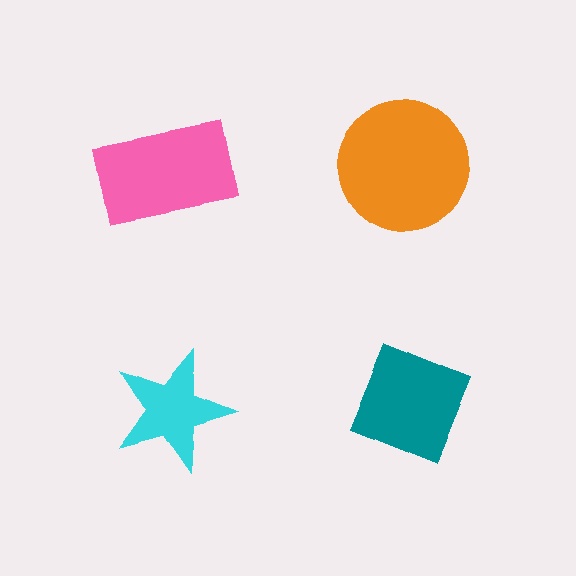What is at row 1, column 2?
An orange circle.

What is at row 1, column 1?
A pink rectangle.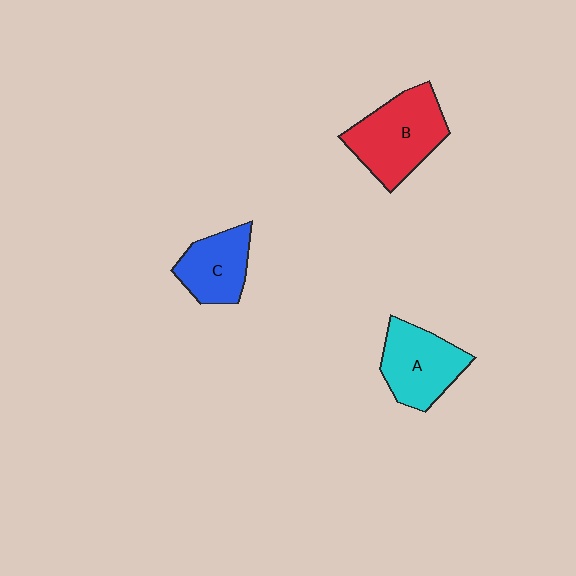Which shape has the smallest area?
Shape C (blue).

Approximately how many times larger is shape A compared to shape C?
Approximately 1.2 times.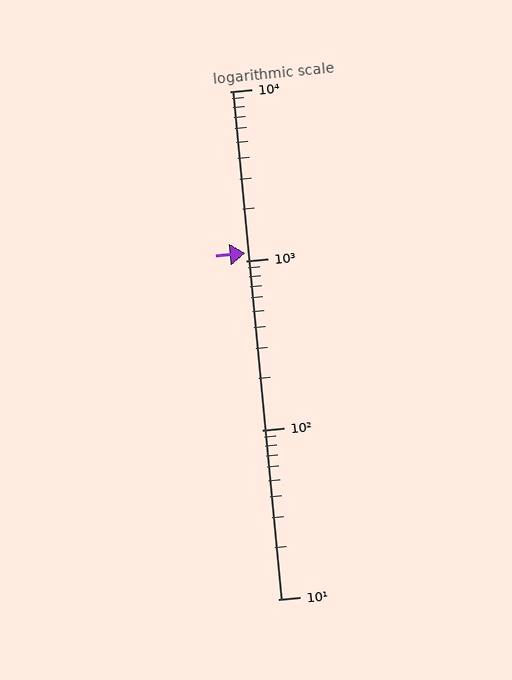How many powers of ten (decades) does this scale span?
The scale spans 3 decades, from 10 to 10000.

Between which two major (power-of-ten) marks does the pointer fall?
The pointer is between 1000 and 10000.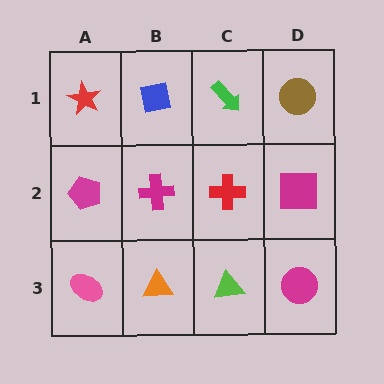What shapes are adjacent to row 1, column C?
A red cross (row 2, column C), a blue square (row 1, column B), a brown circle (row 1, column D).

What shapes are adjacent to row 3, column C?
A red cross (row 2, column C), an orange triangle (row 3, column B), a magenta circle (row 3, column D).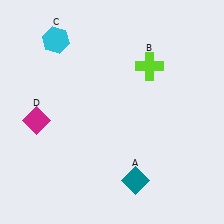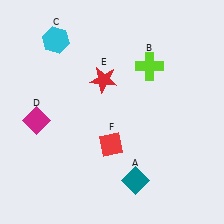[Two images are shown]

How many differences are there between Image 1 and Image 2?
There are 2 differences between the two images.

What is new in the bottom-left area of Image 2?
A red diamond (F) was added in the bottom-left area of Image 2.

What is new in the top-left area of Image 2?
A red star (E) was added in the top-left area of Image 2.